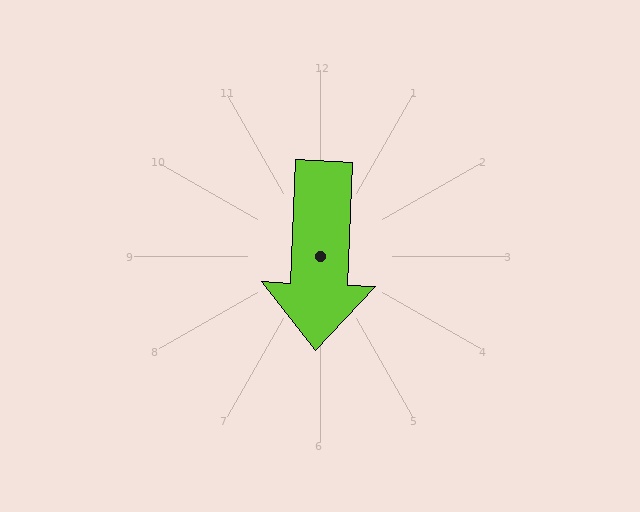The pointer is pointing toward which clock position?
Roughly 6 o'clock.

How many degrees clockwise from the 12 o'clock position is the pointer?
Approximately 183 degrees.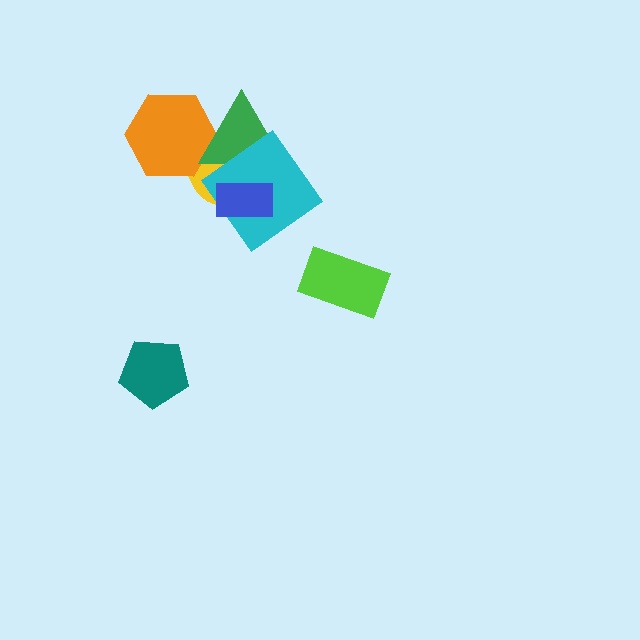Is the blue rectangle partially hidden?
No, no other shape covers it.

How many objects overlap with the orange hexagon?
2 objects overlap with the orange hexagon.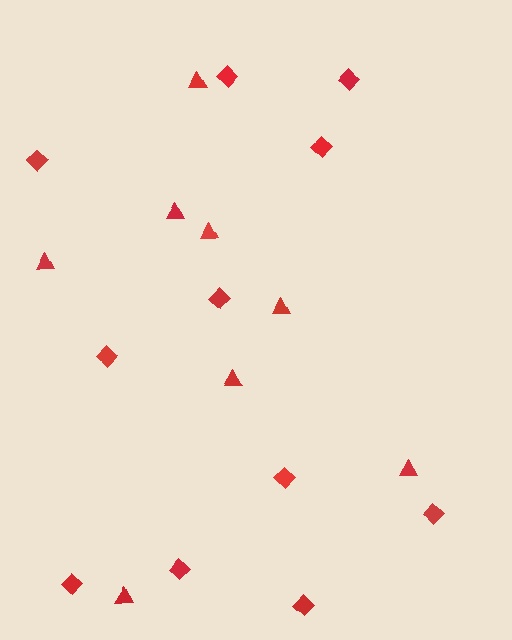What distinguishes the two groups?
There are 2 groups: one group of diamonds (11) and one group of triangles (8).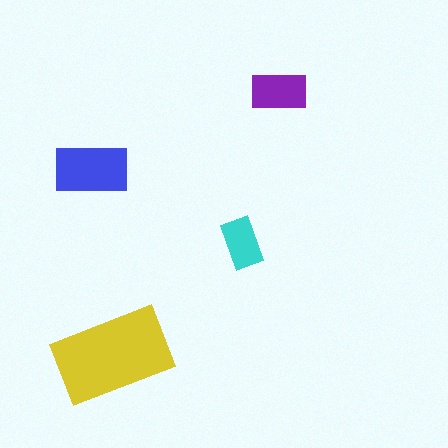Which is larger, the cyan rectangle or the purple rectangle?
The purple one.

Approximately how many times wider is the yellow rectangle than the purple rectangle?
About 2 times wider.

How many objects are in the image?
There are 4 objects in the image.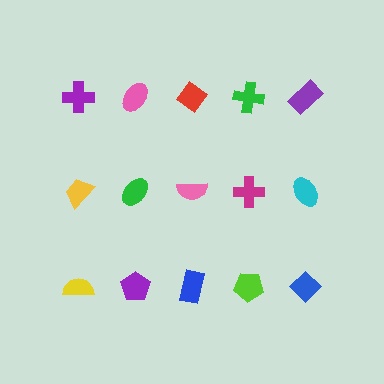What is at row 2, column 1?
A yellow trapezoid.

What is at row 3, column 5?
A blue diamond.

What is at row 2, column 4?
A magenta cross.